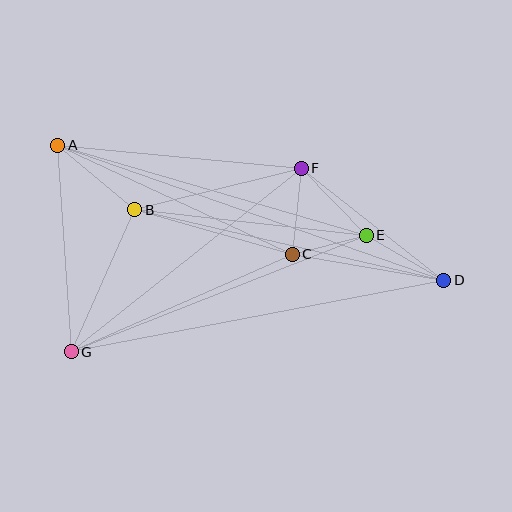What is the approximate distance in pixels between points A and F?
The distance between A and F is approximately 245 pixels.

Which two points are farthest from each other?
Points A and D are farthest from each other.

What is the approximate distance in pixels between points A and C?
The distance between A and C is approximately 258 pixels.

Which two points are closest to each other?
Points C and E are closest to each other.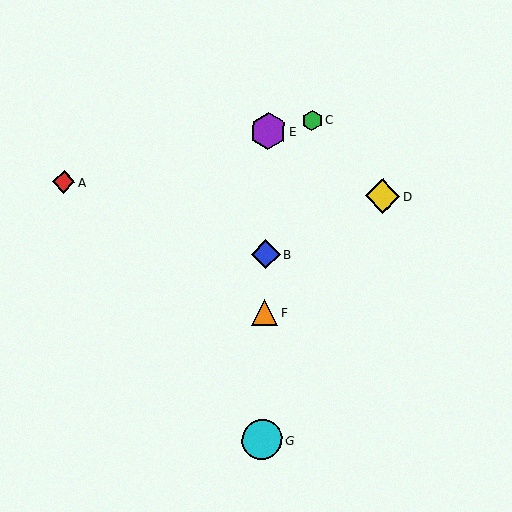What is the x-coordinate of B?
Object B is at x≈266.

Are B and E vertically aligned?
Yes, both are at x≈266.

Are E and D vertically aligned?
No, E is at x≈268 and D is at x≈383.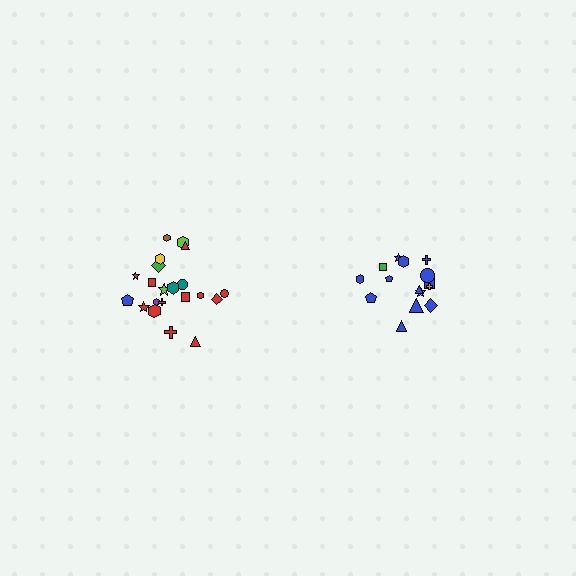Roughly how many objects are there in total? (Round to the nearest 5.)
Roughly 35 objects in total.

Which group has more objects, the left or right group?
The left group.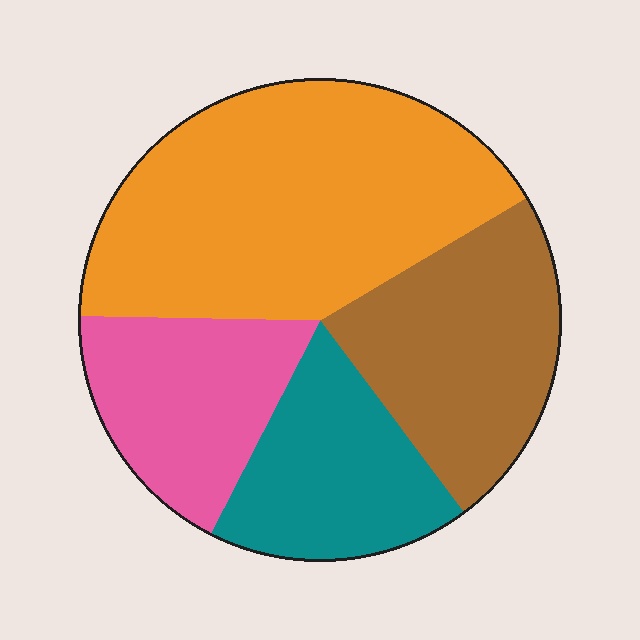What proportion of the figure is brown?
Brown covers 23% of the figure.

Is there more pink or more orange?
Orange.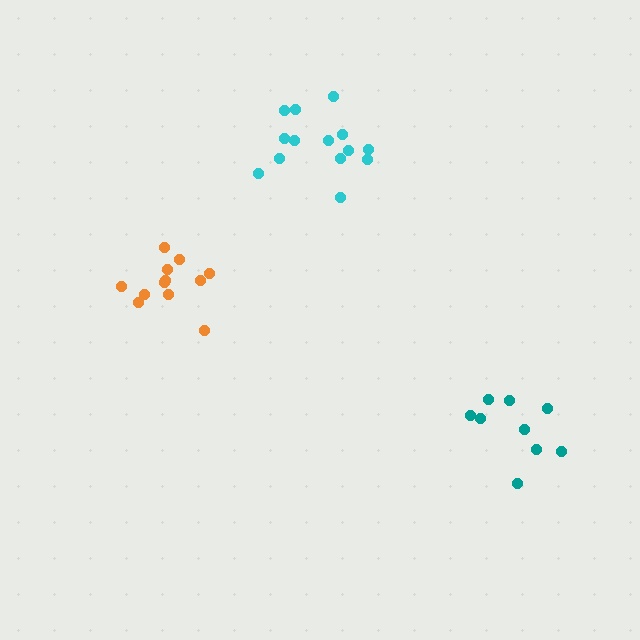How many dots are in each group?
Group 1: 12 dots, Group 2: 9 dots, Group 3: 14 dots (35 total).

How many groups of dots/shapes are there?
There are 3 groups.